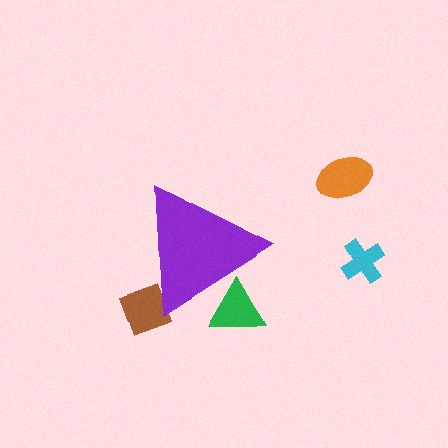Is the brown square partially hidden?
Yes, the brown square is partially hidden behind the purple triangle.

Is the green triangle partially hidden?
Yes, the green triangle is partially hidden behind the purple triangle.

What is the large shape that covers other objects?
A purple triangle.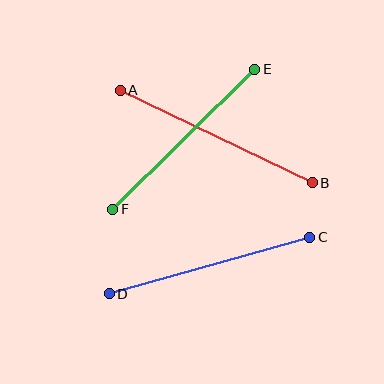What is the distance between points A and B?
The distance is approximately 213 pixels.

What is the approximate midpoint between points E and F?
The midpoint is at approximately (184, 139) pixels.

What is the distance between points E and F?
The distance is approximately 199 pixels.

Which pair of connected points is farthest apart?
Points A and B are farthest apart.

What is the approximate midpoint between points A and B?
The midpoint is at approximately (216, 136) pixels.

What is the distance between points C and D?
The distance is approximately 208 pixels.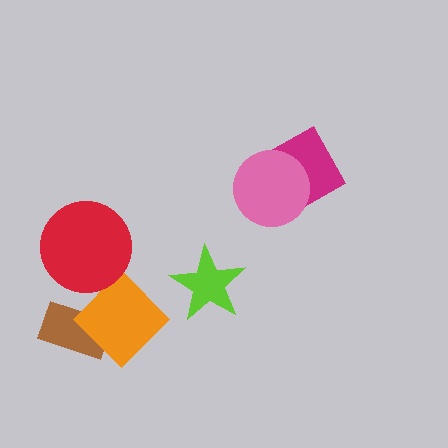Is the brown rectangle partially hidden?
Yes, it is partially covered by another shape.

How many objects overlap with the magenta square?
1 object overlaps with the magenta square.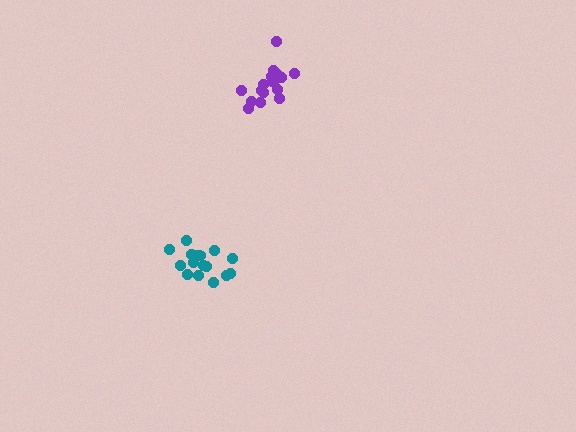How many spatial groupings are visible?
There are 2 spatial groupings.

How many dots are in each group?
Group 1: 16 dots, Group 2: 17 dots (33 total).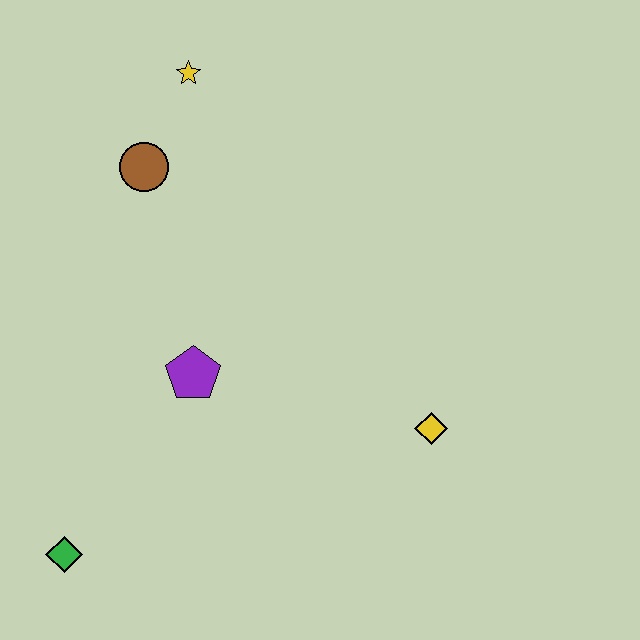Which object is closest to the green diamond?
The purple pentagon is closest to the green diamond.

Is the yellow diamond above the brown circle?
No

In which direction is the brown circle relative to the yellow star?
The brown circle is below the yellow star.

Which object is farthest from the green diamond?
The yellow star is farthest from the green diamond.